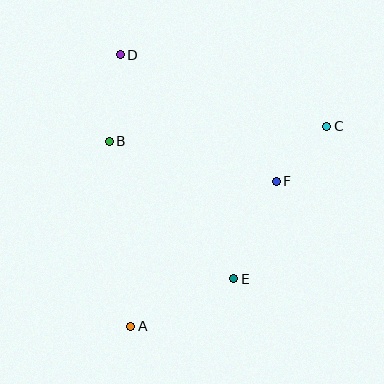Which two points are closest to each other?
Points C and F are closest to each other.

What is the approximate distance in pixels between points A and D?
The distance between A and D is approximately 272 pixels.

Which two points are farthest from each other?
Points A and C are farthest from each other.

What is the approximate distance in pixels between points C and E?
The distance between C and E is approximately 179 pixels.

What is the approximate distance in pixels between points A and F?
The distance between A and F is approximately 205 pixels.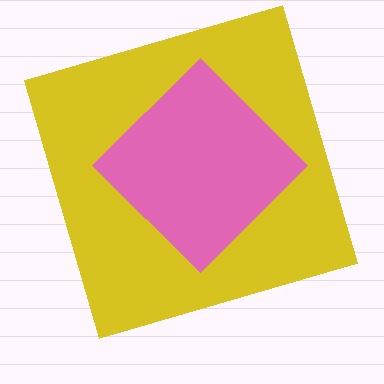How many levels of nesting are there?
2.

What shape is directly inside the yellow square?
The pink diamond.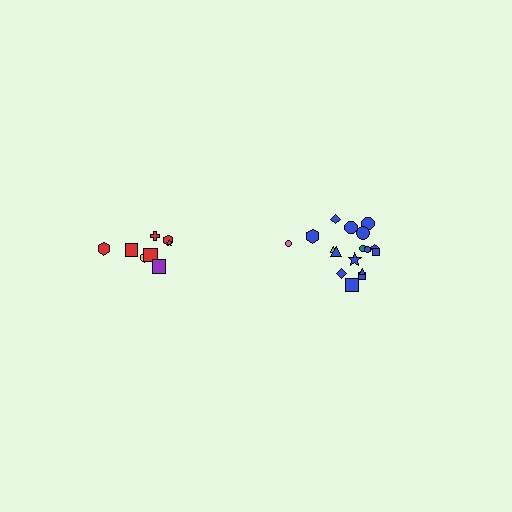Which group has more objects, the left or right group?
The right group.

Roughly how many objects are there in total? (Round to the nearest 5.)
Roughly 25 objects in total.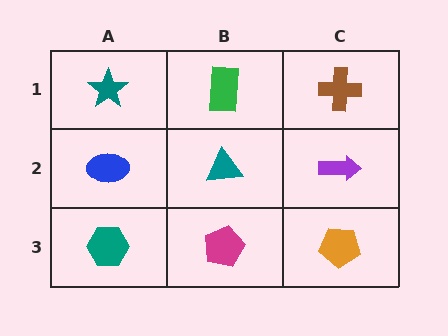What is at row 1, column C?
A brown cross.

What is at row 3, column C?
An orange pentagon.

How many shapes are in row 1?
3 shapes.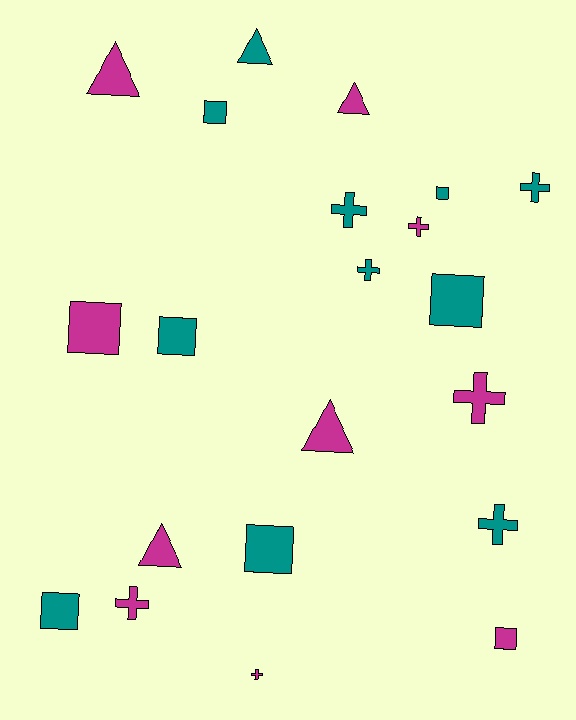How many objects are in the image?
There are 21 objects.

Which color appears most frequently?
Teal, with 11 objects.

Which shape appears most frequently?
Cross, with 8 objects.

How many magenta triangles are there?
There are 4 magenta triangles.